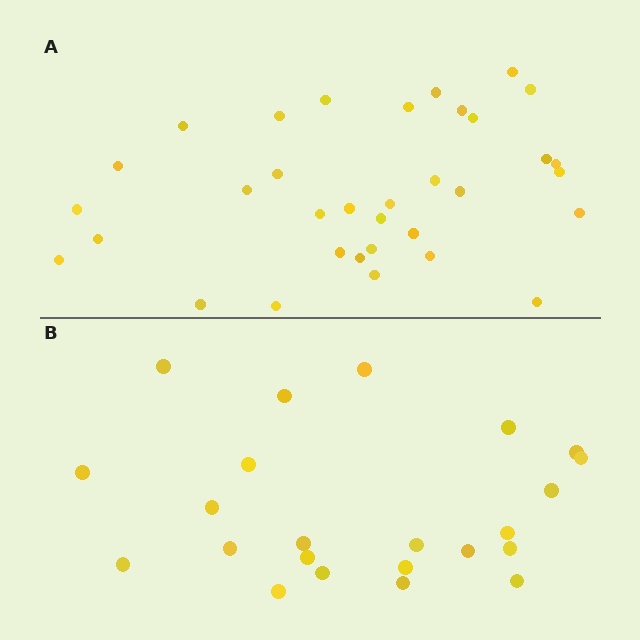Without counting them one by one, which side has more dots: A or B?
Region A (the top region) has more dots.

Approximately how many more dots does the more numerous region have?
Region A has roughly 12 or so more dots than region B.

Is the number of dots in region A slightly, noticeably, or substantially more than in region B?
Region A has substantially more. The ratio is roughly 1.5 to 1.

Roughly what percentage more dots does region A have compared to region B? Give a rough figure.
About 50% more.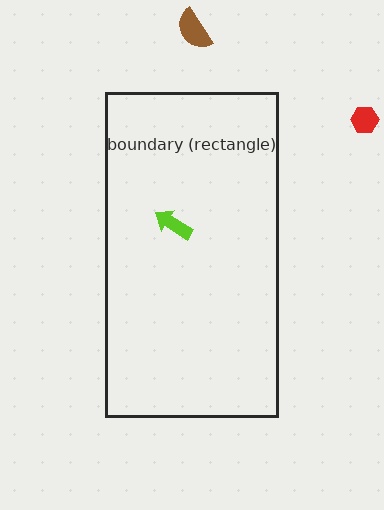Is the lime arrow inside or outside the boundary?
Inside.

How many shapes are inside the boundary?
1 inside, 2 outside.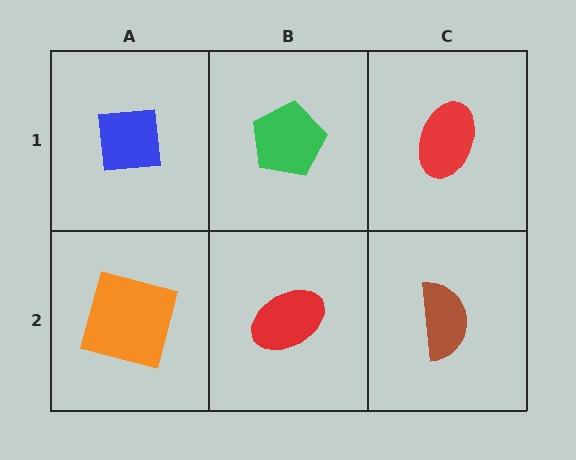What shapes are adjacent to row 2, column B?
A green pentagon (row 1, column B), an orange square (row 2, column A), a brown semicircle (row 2, column C).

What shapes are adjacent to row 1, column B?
A red ellipse (row 2, column B), a blue square (row 1, column A), a red ellipse (row 1, column C).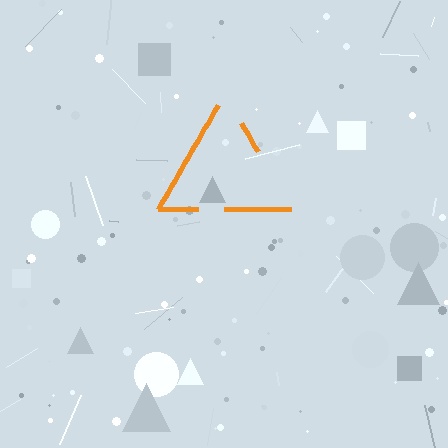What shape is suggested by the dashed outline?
The dashed outline suggests a triangle.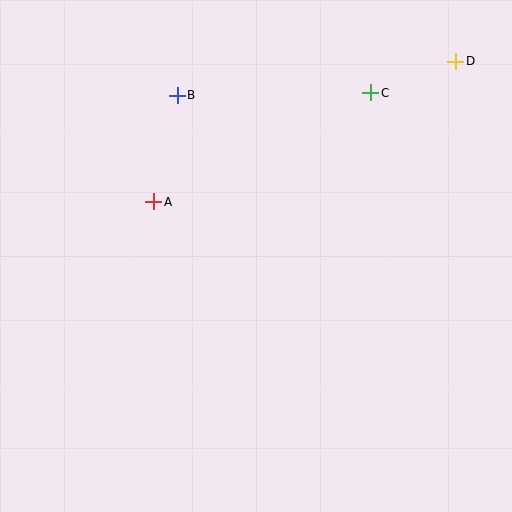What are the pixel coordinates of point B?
Point B is at (177, 95).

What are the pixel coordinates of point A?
Point A is at (154, 202).